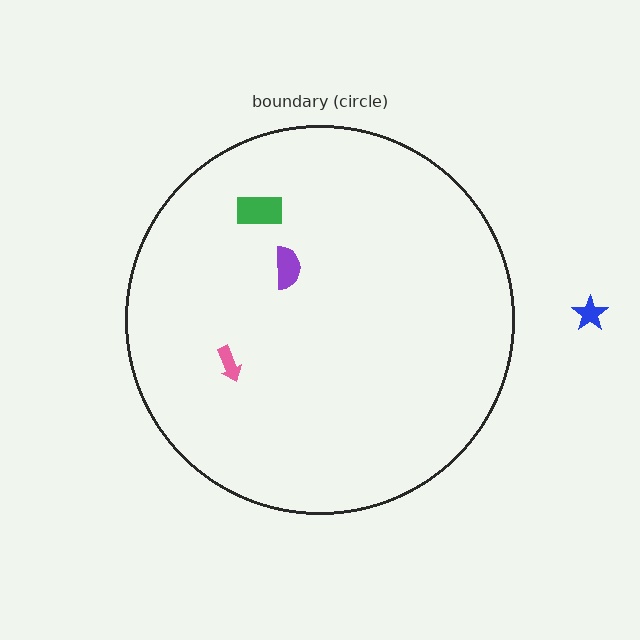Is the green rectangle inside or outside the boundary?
Inside.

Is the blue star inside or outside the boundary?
Outside.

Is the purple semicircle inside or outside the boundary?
Inside.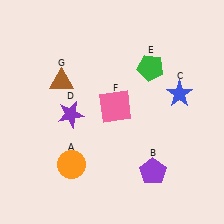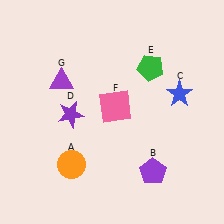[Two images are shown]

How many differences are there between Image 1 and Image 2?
There is 1 difference between the two images.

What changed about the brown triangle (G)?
In Image 1, G is brown. In Image 2, it changed to purple.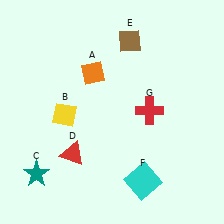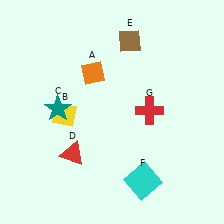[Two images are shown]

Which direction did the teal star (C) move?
The teal star (C) moved up.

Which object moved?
The teal star (C) moved up.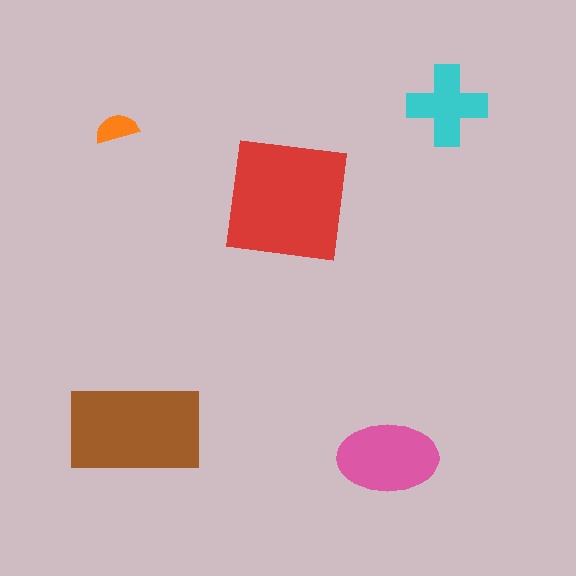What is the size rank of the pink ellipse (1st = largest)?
3rd.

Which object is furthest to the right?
The cyan cross is rightmost.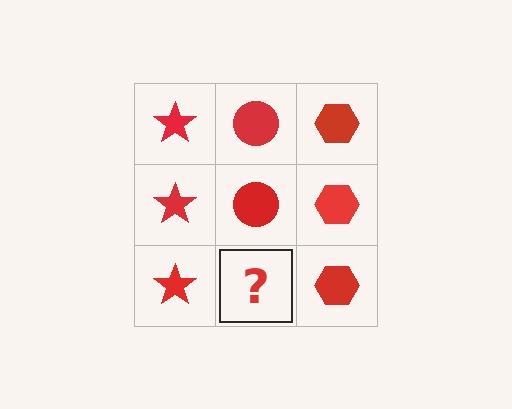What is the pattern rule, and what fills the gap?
The rule is that each column has a consistent shape. The gap should be filled with a red circle.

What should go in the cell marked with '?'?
The missing cell should contain a red circle.